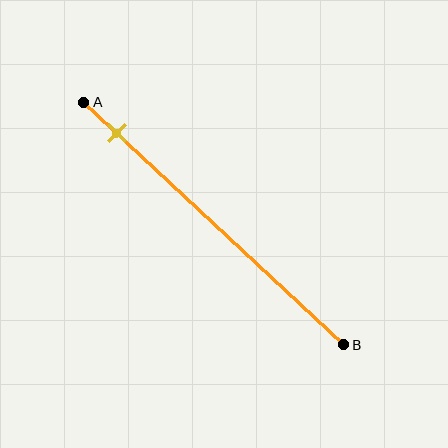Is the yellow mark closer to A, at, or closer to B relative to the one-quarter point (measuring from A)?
The yellow mark is closer to point A than the one-quarter point of segment AB.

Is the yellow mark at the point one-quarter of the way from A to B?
No, the mark is at about 15% from A, not at the 25% one-quarter point.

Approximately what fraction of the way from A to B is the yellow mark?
The yellow mark is approximately 15% of the way from A to B.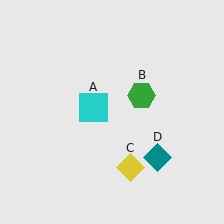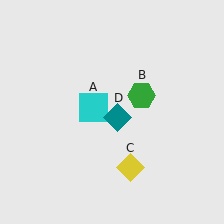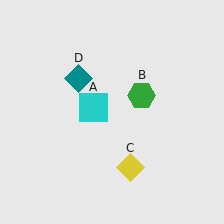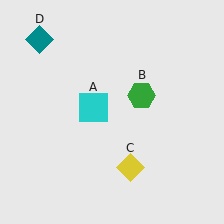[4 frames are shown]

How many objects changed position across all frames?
1 object changed position: teal diamond (object D).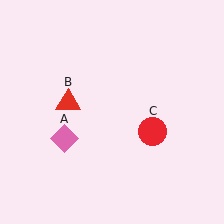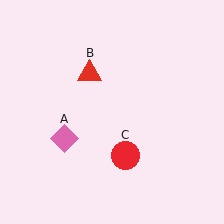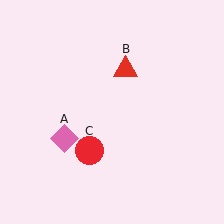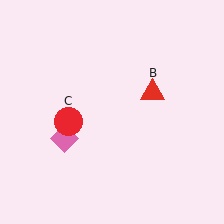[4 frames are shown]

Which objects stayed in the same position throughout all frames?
Pink diamond (object A) remained stationary.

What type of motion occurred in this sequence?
The red triangle (object B), red circle (object C) rotated clockwise around the center of the scene.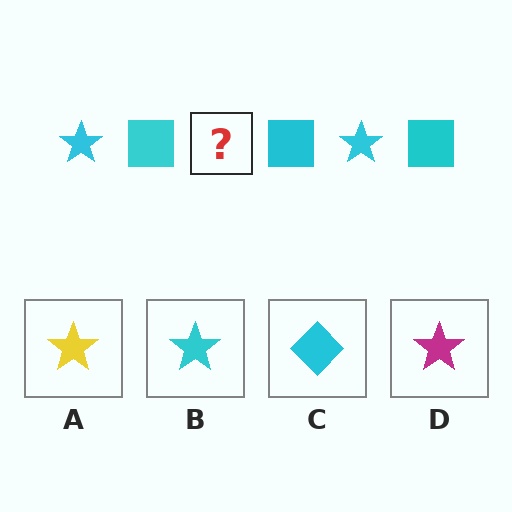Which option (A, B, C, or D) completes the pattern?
B.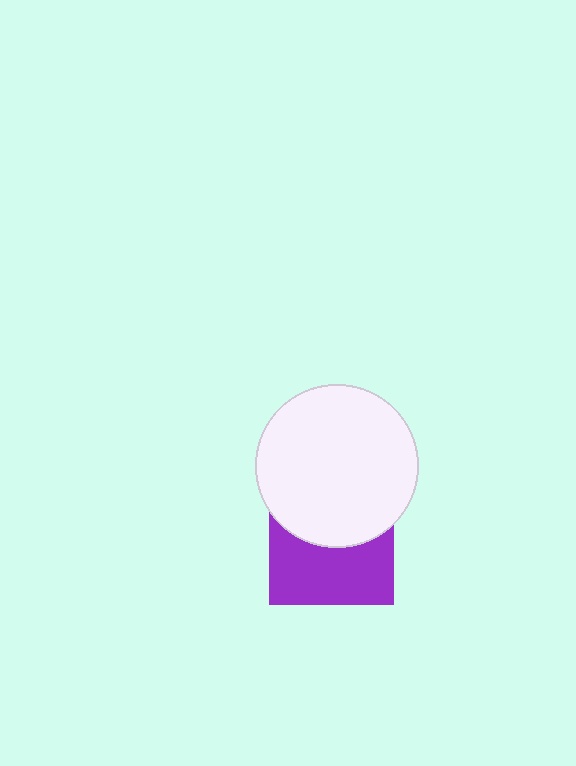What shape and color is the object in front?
The object in front is a white circle.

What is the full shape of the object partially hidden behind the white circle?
The partially hidden object is a purple square.